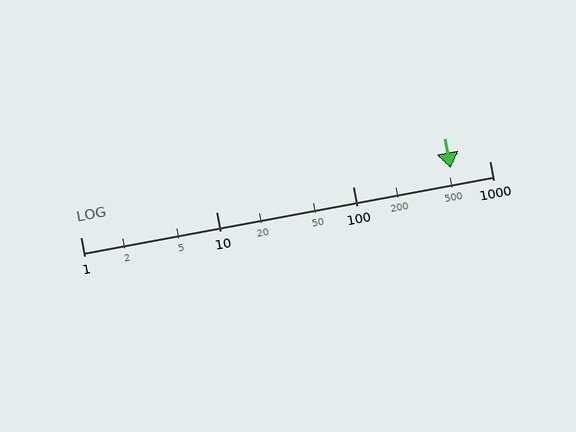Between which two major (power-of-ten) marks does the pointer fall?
The pointer is between 100 and 1000.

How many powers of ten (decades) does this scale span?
The scale spans 3 decades, from 1 to 1000.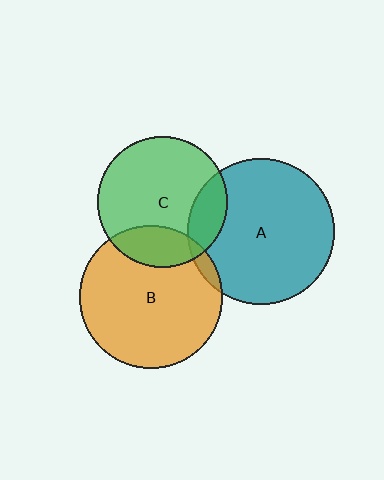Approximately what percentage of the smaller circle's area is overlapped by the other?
Approximately 20%.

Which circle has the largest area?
Circle A (teal).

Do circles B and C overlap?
Yes.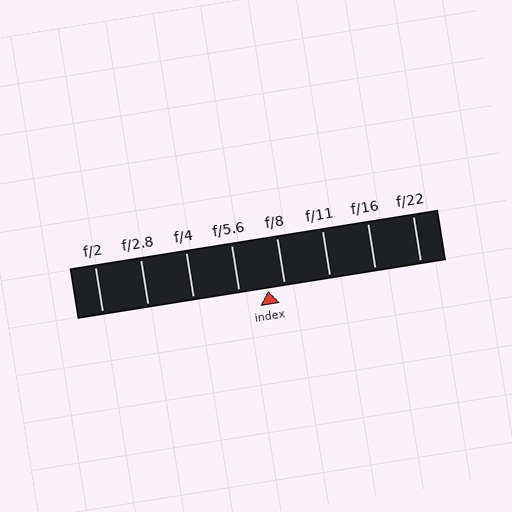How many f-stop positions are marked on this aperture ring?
There are 8 f-stop positions marked.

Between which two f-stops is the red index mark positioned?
The index mark is between f/5.6 and f/8.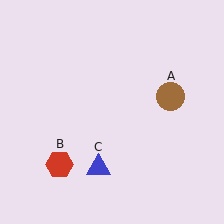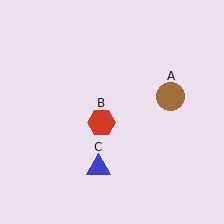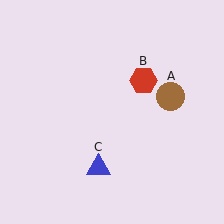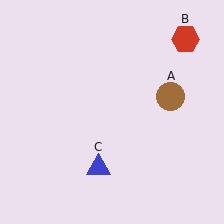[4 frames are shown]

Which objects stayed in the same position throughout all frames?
Brown circle (object A) and blue triangle (object C) remained stationary.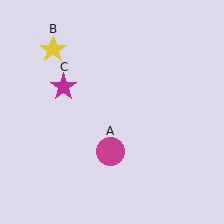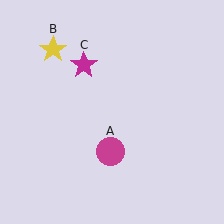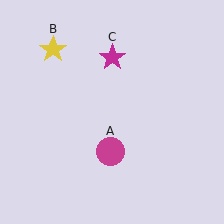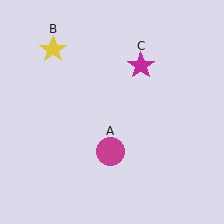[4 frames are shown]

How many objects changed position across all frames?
1 object changed position: magenta star (object C).